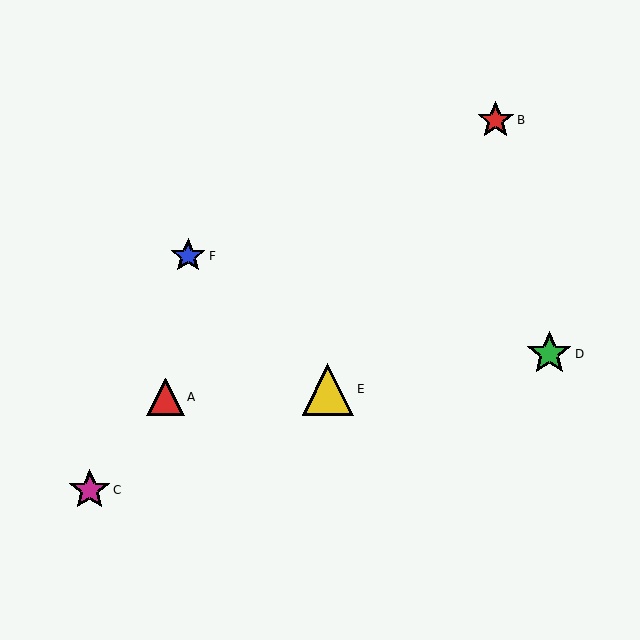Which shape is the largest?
The yellow triangle (labeled E) is the largest.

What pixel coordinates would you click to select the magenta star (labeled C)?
Click at (90, 490) to select the magenta star C.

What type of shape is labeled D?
Shape D is a green star.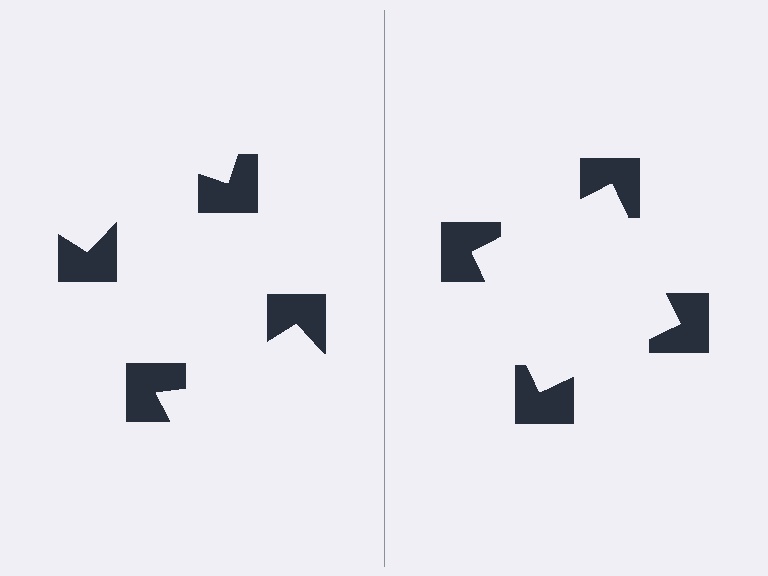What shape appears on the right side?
An illusory square.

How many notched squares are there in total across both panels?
8 — 4 on each side.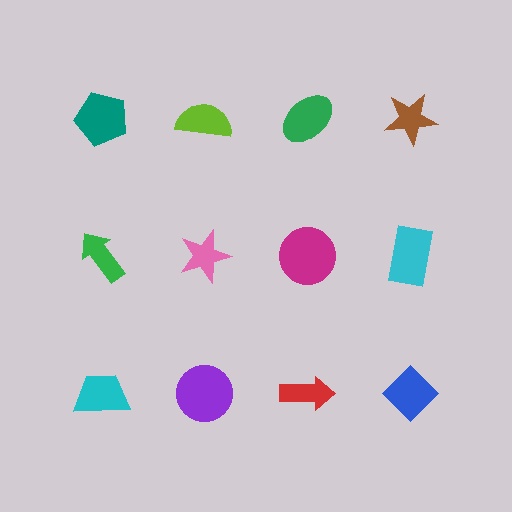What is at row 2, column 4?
A cyan rectangle.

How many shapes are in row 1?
4 shapes.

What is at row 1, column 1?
A teal pentagon.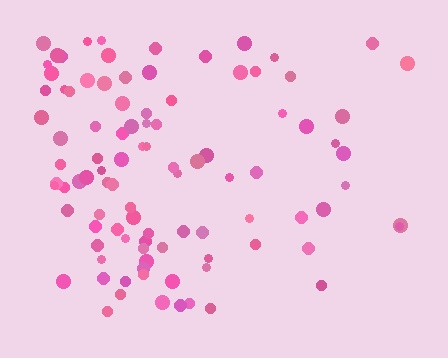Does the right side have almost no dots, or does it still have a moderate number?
Still a moderate number, just noticeably fewer than the left.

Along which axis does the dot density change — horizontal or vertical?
Horizontal.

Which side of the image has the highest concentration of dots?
The left.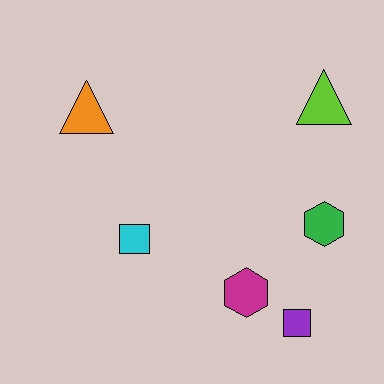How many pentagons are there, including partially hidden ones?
There are no pentagons.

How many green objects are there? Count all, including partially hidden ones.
There is 1 green object.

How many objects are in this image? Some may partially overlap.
There are 6 objects.